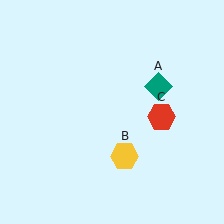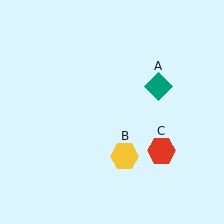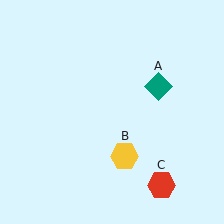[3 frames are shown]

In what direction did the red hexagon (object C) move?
The red hexagon (object C) moved down.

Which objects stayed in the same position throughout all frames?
Teal diamond (object A) and yellow hexagon (object B) remained stationary.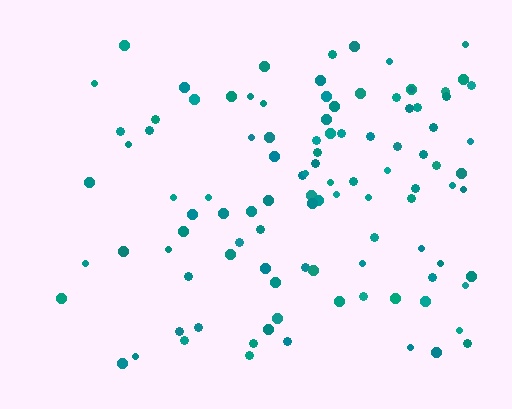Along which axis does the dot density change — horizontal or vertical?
Horizontal.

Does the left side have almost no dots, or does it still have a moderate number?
Still a moderate number, just noticeably fewer than the right.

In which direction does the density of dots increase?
From left to right, with the right side densest.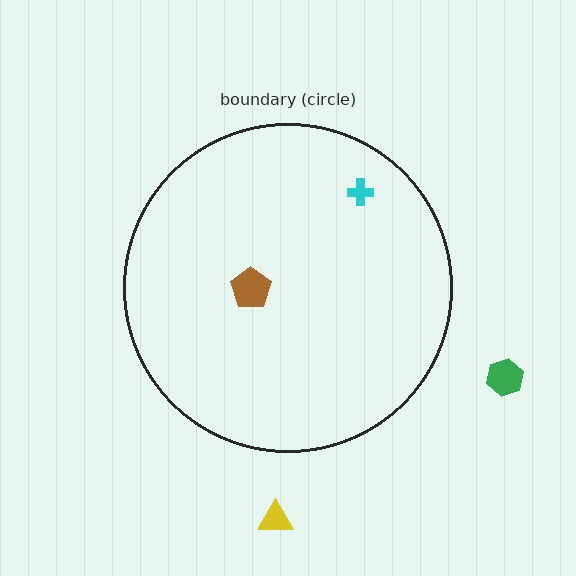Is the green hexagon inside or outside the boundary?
Outside.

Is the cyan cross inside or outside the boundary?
Inside.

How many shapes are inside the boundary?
2 inside, 2 outside.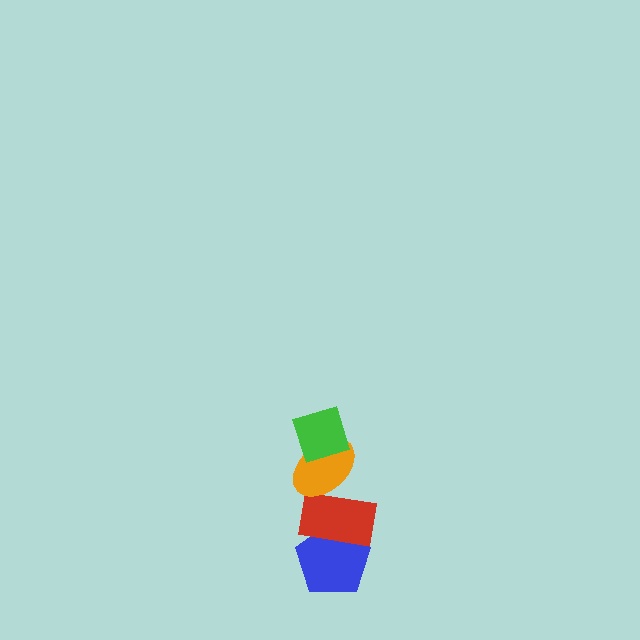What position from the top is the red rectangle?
The red rectangle is 3rd from the top.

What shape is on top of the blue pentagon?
The red rectangle is on top of the blue pentagon.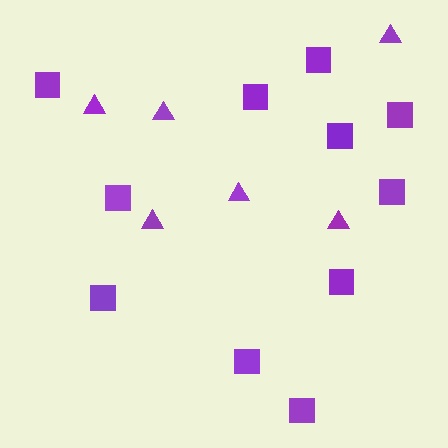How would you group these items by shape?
There are 2 groups: one group of triangles (6) and one group of squares (11).